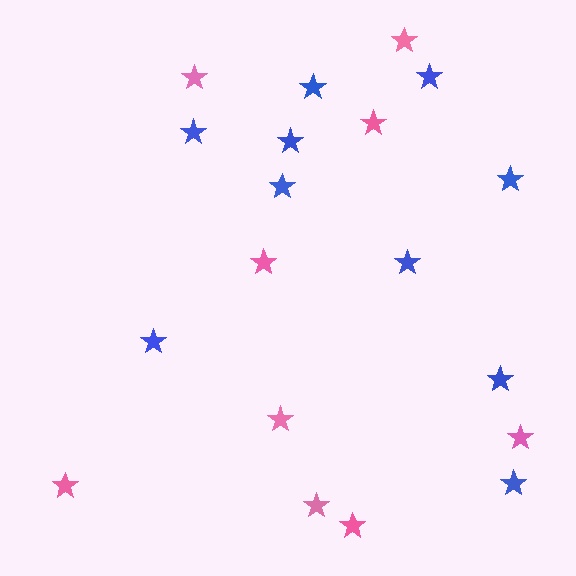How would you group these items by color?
There are 2 groups: one group of blue stars (10) and one group of pink stars (9).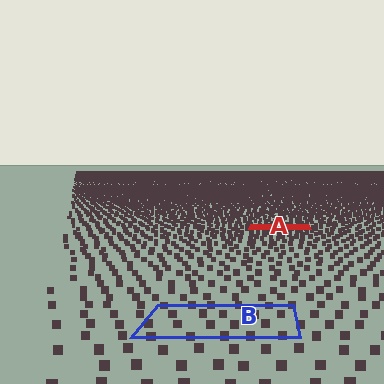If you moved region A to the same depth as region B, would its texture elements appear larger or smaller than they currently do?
They would appear larger. At a closer depth, the same texture elements are projected at a bigger on-screen size.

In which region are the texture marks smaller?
The texture marks are smaller in region A, because it is farther away.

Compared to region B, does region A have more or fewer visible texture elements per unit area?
Region A has more texture elements per unit area — they are packed more densely because it is farther away.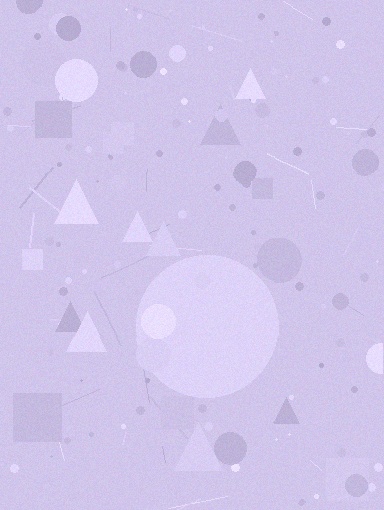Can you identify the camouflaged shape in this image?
The camouflaged shape is a circle.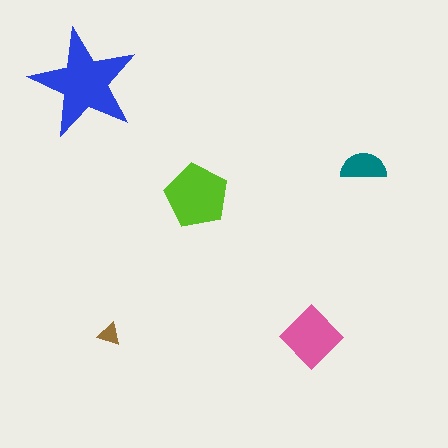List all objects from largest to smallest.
The blue star, the lime pentagon, the pink diamond, the teal semicircle, the brown triangle.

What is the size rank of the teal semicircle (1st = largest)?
4th.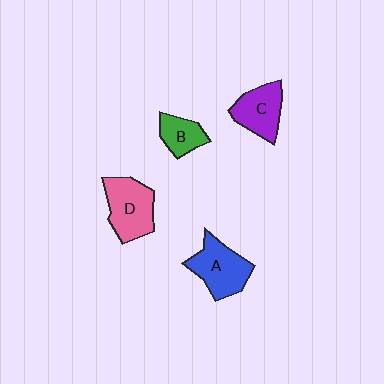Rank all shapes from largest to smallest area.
From largest to smallest: D (pink), A (blue), C (purple), B (green).